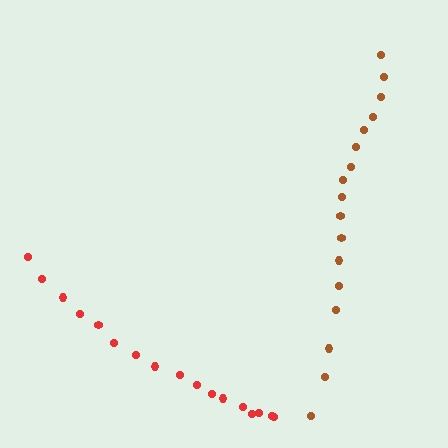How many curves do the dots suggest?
There are 2 distinct paths.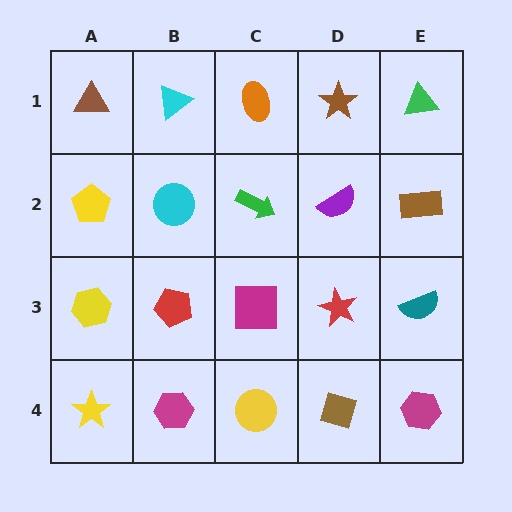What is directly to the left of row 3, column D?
A magenta square.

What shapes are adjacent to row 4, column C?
A magenta square (row 3, column C), a magenta hexagon (row 4, column B), a brown diamond (row 4, column D).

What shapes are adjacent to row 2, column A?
A brown triangle (row 1, column A), a yellow hexagon (row 3, column A), a cyan circle (row 2, column B).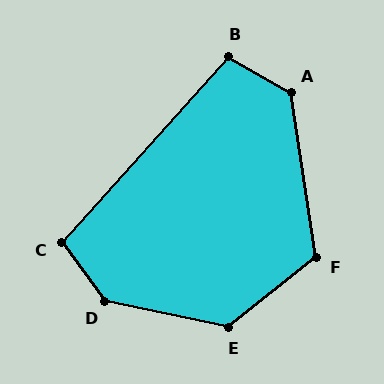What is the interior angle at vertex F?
Approximately 120 degrees (obtuse).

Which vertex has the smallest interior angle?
C, at approximately 102 degrees.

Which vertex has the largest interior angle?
D, at approximately 138 degrees.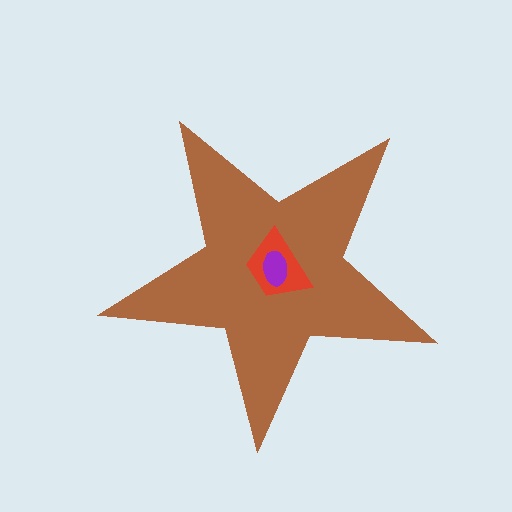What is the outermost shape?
The brown star.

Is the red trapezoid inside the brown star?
Yes.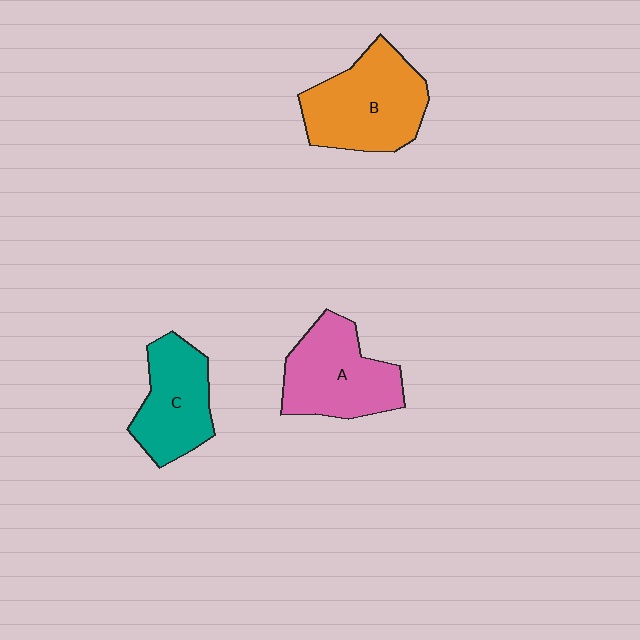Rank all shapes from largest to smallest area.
From largest to smallest: B (orange), A (pink), C (teal).